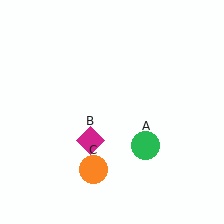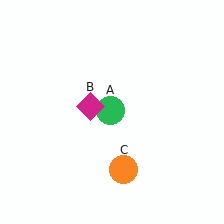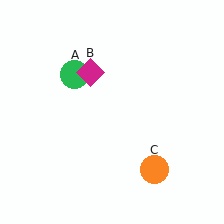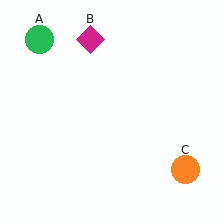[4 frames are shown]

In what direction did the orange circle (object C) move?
The orange circle (object C) moved right.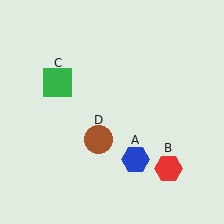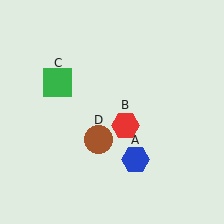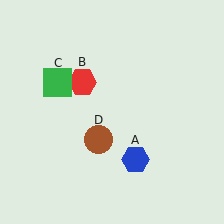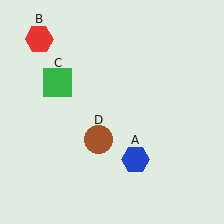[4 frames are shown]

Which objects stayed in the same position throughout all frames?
Blue hexagon (object A) and green square (object C) and brown circle (object D) remained stationary.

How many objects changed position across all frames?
1 object changed position: red hexagon (object B).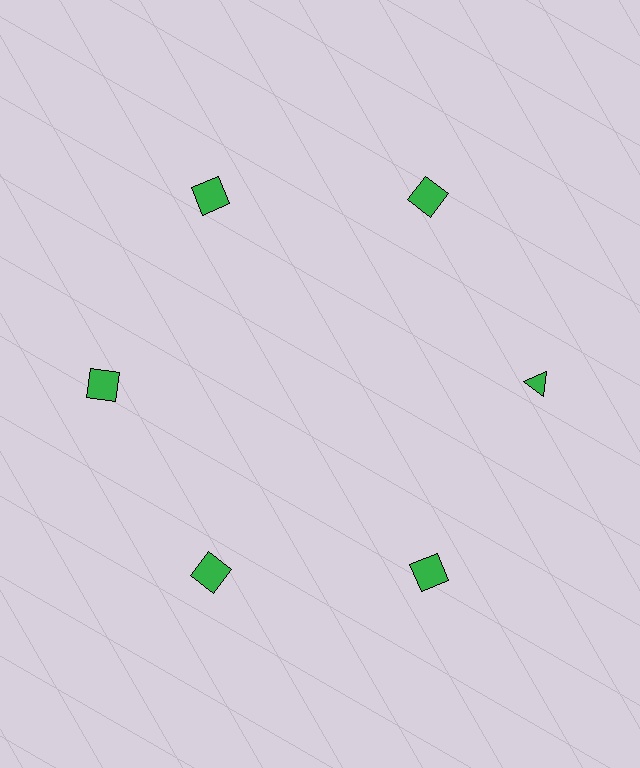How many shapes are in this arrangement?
There are 6 shapes arranged in a ring pattern.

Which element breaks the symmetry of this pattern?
The green triangle at roughly the 3 o'clock position breaks the symmetry. All other shapes are green squares.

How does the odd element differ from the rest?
It has a different shape: triangle instead of square.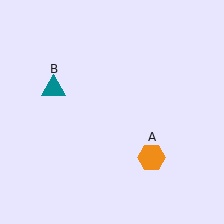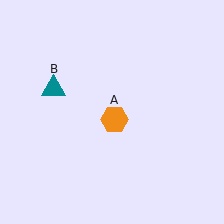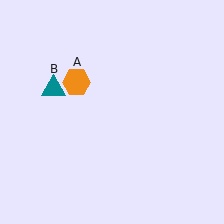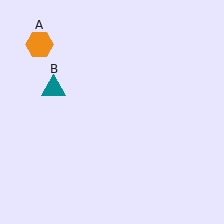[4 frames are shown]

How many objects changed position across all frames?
1 object changed position: orange hexagon (object A).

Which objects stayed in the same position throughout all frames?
Teal triangle (object B) remained stationary.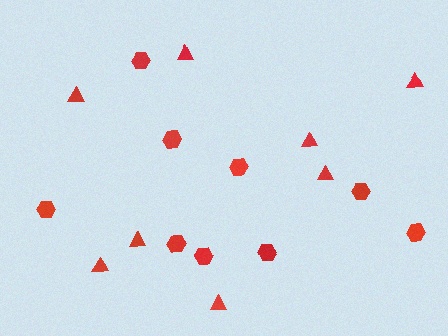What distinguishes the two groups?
There are 2 groups: one group of triangles (8) and one group of hexagons (9).